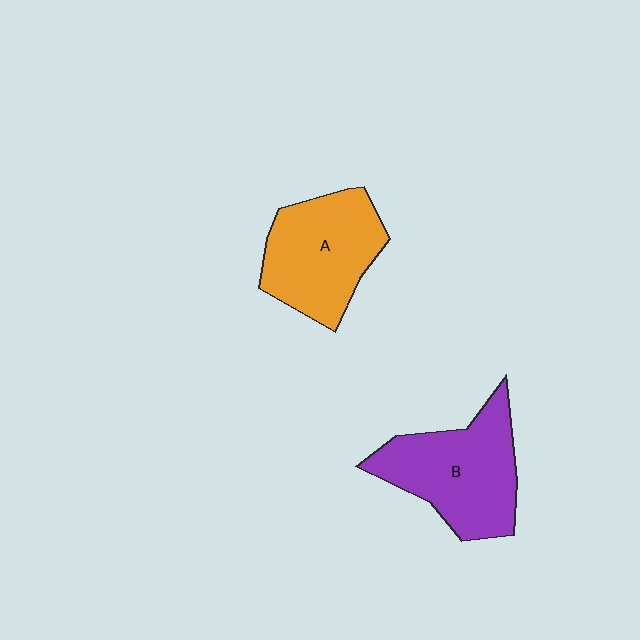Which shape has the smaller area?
Shape A (orange).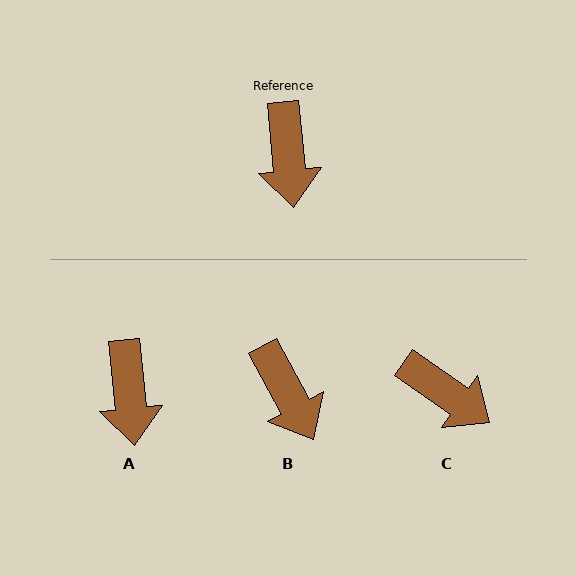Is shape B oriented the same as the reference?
No, it is off by about 23 degrees.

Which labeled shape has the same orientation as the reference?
A.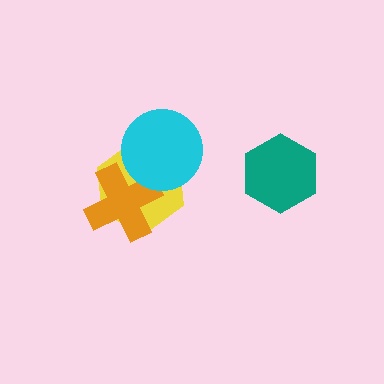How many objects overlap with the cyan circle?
2 objects overlap with the cyan circle.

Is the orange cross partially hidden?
Yes, it is partially covered by another shape.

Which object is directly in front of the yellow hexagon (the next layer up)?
The orange cross is directly in front of the yellow hexagon.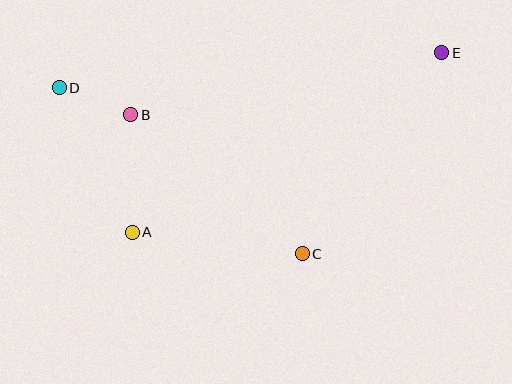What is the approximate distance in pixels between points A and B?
The distance between A and B is approximately 118 pixels.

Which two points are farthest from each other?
Points D and E are farthest from each other.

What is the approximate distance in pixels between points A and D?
The distance between A and D is approximately 162 pixels.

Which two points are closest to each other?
Points B and D are closest to each other.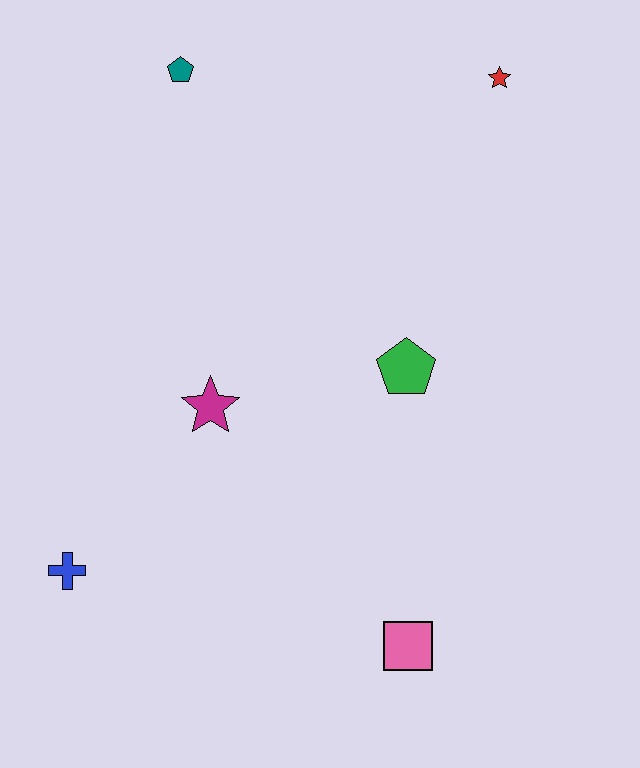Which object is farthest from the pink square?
The teal pentagon is farthest from the pink square.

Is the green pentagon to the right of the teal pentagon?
Yes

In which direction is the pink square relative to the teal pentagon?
The pink square is below the teal pentagon.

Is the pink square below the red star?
Yes